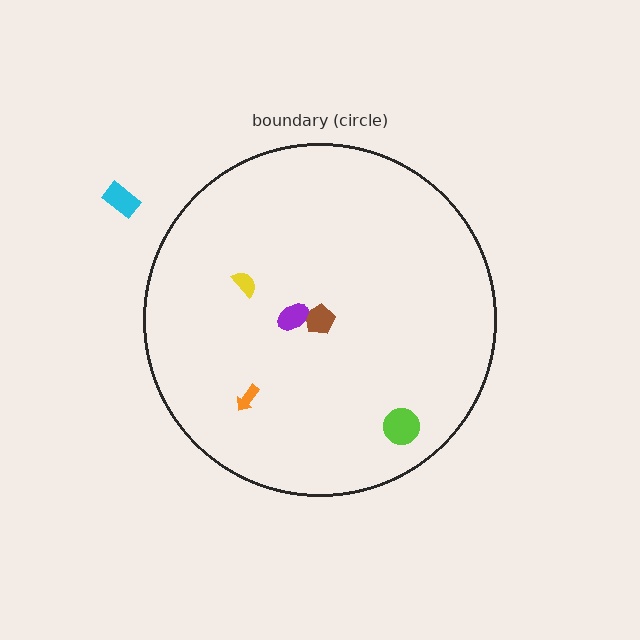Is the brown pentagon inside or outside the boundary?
Inside.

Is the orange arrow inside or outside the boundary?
Inside.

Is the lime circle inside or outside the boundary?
Inside.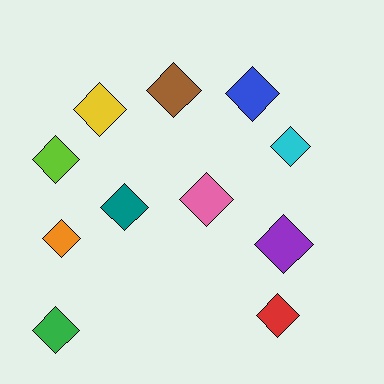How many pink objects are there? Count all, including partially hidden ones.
There is 1 pink object.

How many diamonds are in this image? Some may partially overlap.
There are 11 diamonds.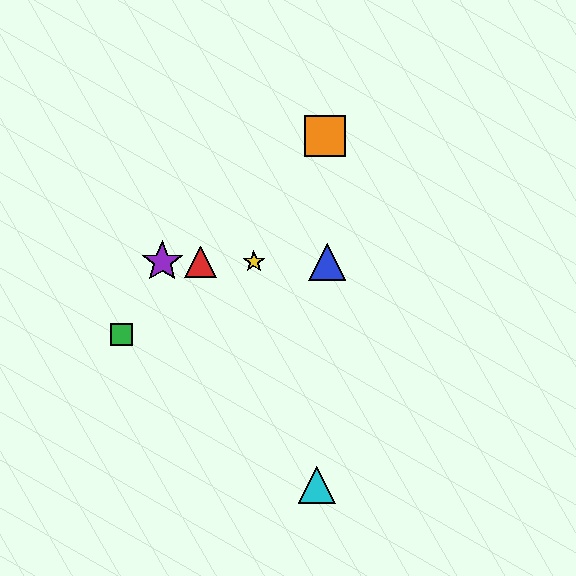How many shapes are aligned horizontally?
4 shapes (the red triangle, the blue triangle, the yellow star, the purple star) are aligned horizontally.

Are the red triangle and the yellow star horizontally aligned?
Yes, both are at y≈262.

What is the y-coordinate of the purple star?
The purple star is at y≈262.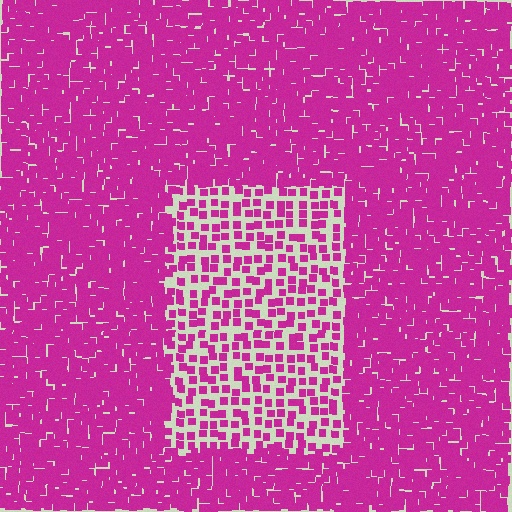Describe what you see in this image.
The image contains small magenta elements arranged at two different densities. A rectangle-shaped region is visible where the elements are less densely packed than the surrounding area.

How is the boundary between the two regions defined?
The boundary is defined by a change in element density (approximately 2.5x ratio). All elements are the same color, size, and shape.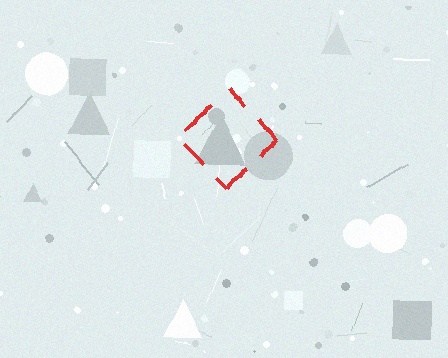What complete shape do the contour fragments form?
The contour fragments form a diamond.